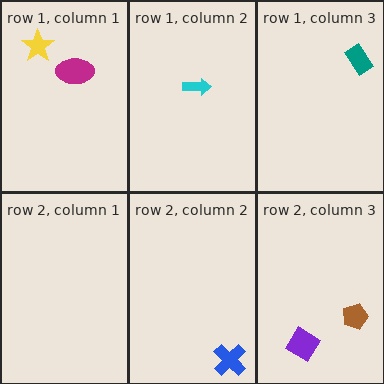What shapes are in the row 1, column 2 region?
The cyan arrow.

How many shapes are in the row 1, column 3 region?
1.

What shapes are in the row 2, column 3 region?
The purple diamond, the brown pentagon.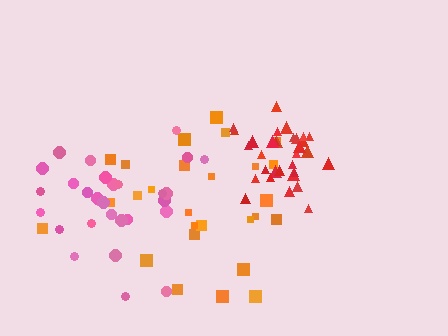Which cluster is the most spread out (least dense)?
Orange.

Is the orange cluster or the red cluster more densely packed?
Red.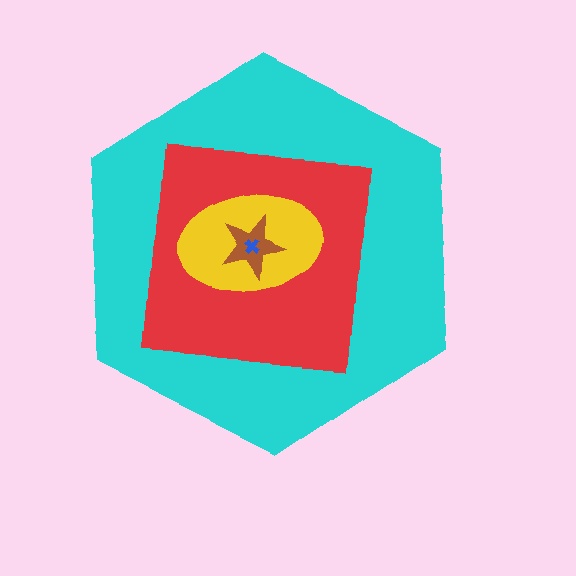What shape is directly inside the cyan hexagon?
The red square.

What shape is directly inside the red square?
The yellow ellipse.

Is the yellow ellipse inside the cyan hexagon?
Yes.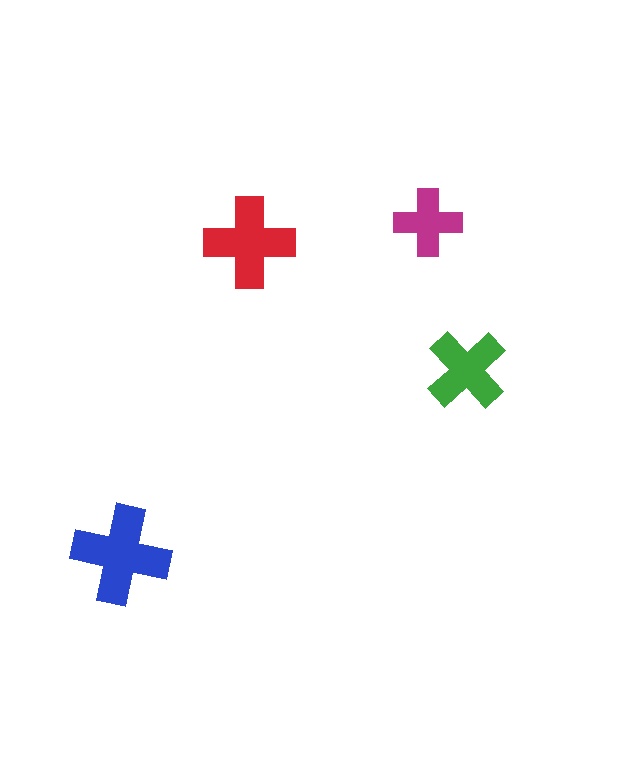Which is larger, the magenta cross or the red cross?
The red one.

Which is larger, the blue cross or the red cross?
The blue one.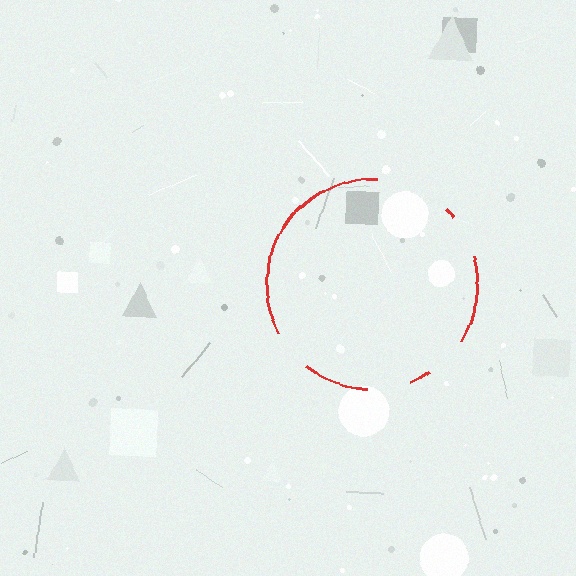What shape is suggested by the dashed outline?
The dashed outline suggests a circle.